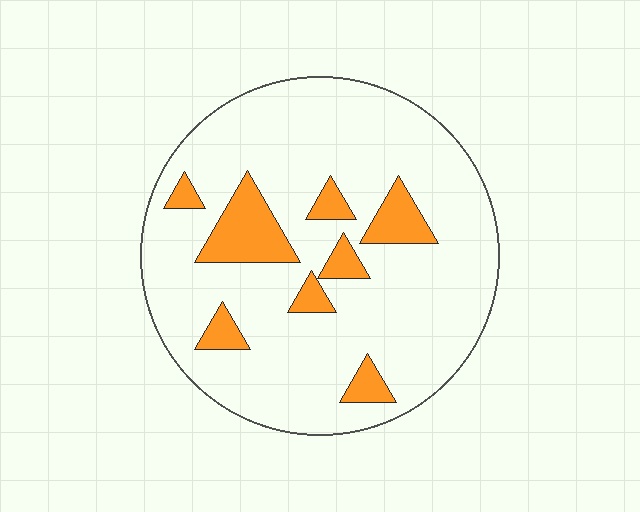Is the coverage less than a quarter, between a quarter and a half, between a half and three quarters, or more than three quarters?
Less than a quarter.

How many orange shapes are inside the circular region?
8.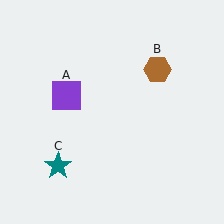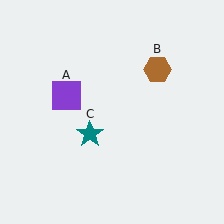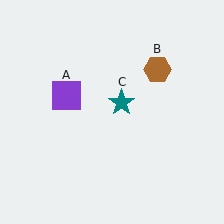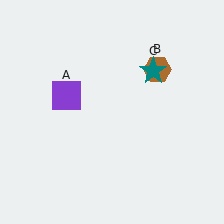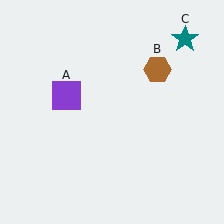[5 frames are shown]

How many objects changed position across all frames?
1 object changed position: teal star (object C).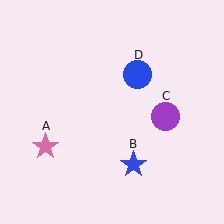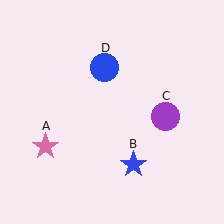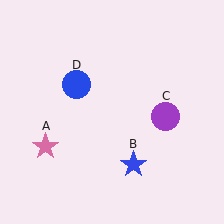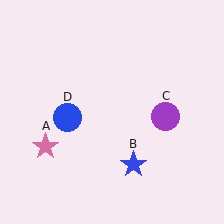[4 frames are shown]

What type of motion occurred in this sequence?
The blue circle (object D) rotated counterclockwise around the center of the scene.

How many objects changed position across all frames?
1 object changed position: blue circle (object D).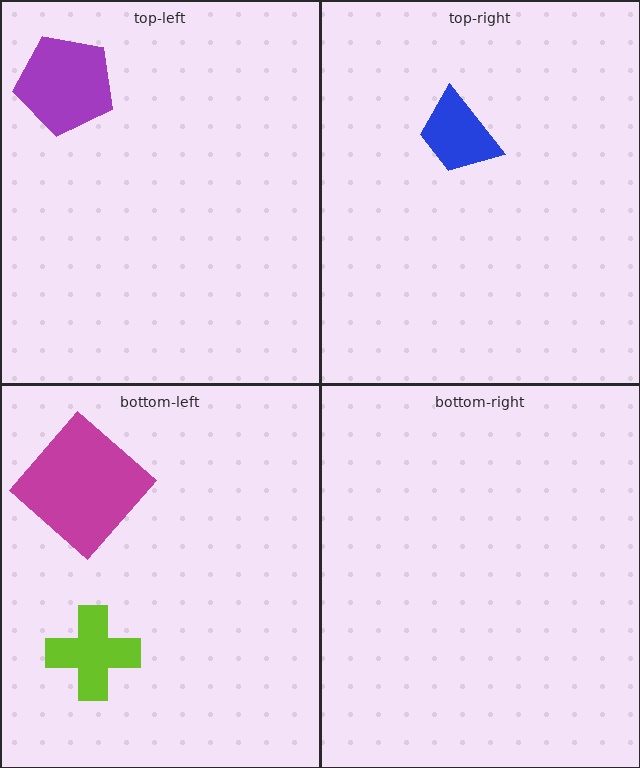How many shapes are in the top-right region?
1.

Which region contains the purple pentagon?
The top-left region.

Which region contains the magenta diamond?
The bottom-left region.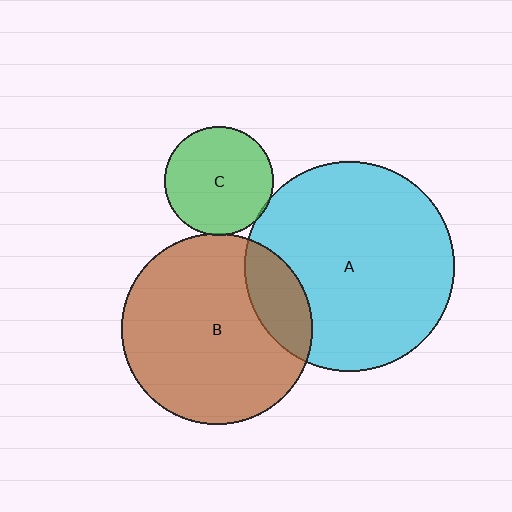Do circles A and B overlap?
Yes.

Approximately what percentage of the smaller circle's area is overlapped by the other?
Approximately 20%.